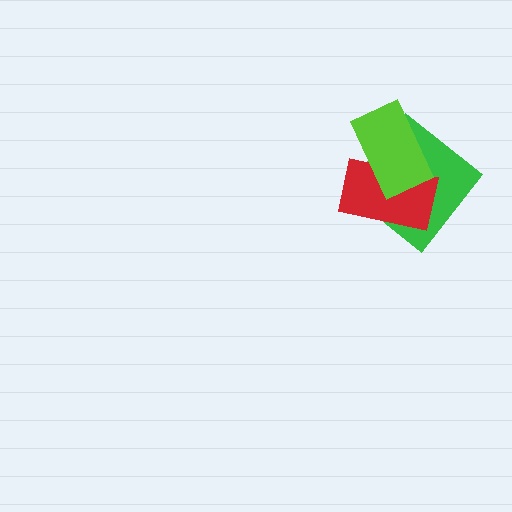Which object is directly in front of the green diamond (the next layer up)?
The red rectangle is directly in front of the green diamond.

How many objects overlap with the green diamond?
2 objects overlap with the green diamond.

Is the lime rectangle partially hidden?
No, no other shape covers it.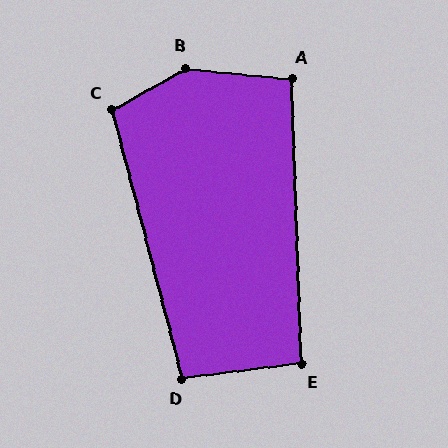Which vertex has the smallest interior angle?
E, at approximately 95 degrees.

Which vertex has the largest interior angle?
B, at approximately 145 degrees.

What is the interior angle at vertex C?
Approximately 105 degrees (obtuse).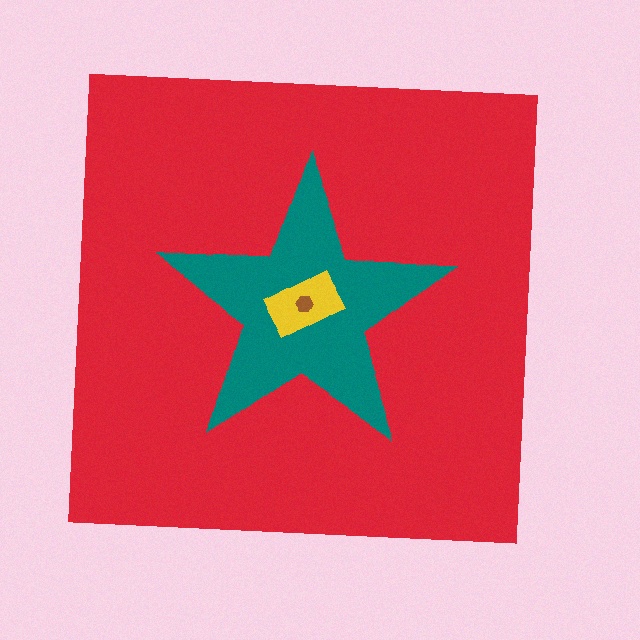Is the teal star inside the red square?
Yes.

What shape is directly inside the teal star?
The yellow rectangle.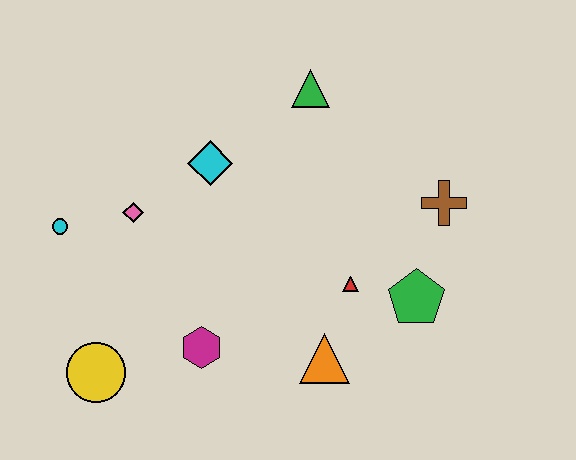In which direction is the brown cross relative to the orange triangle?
The brown cross is above the orange triangle.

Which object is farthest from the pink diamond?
The brown cross is farthest from the pink diamond.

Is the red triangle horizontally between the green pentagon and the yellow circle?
Yes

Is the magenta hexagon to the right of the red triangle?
No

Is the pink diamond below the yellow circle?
No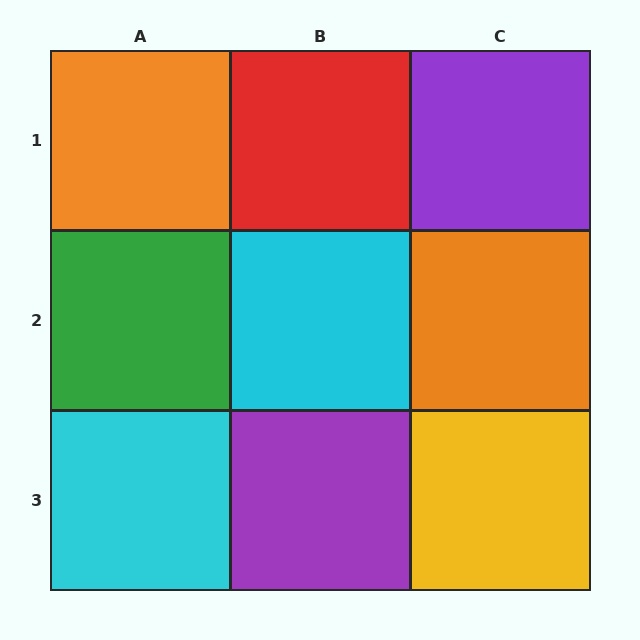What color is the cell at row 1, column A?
Orange.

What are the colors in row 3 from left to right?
Cyan, purple, yellow.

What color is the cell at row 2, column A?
Green.